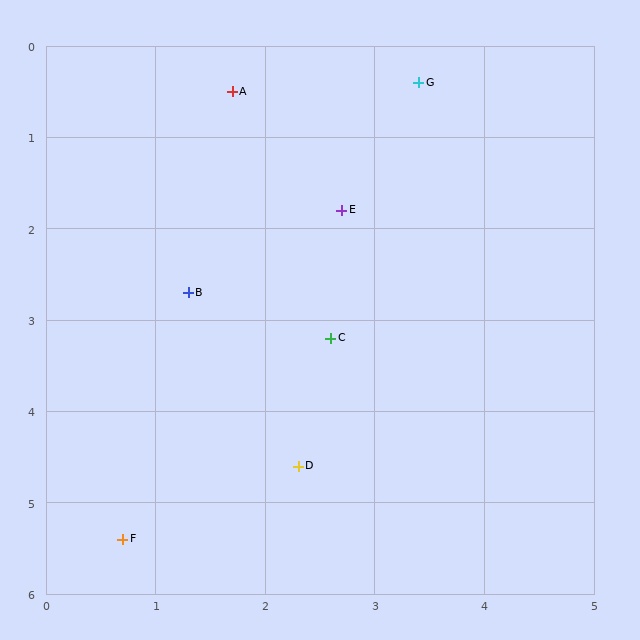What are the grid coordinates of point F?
Point F is at approximately (0.7, 5.4).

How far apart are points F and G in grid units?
Points F and G are about 5.7 grid units apart.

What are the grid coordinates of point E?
Point E is at approximately (2.7, 1.8).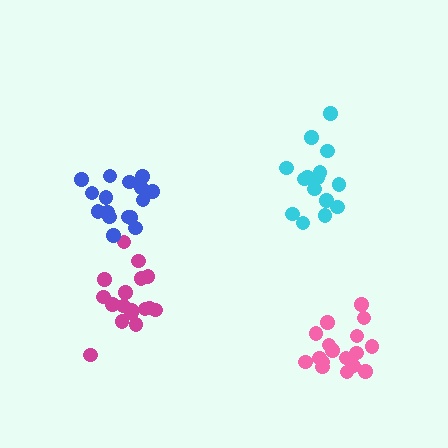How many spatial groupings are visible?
There are 4 spatial groupings.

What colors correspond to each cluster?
The clusters are colored: magenta, blue, cyan, pink.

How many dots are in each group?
Group 1: 18 dots, Group 2: 16 dots, Group 3: 15 dots, Group 4: 17 dots (66 total).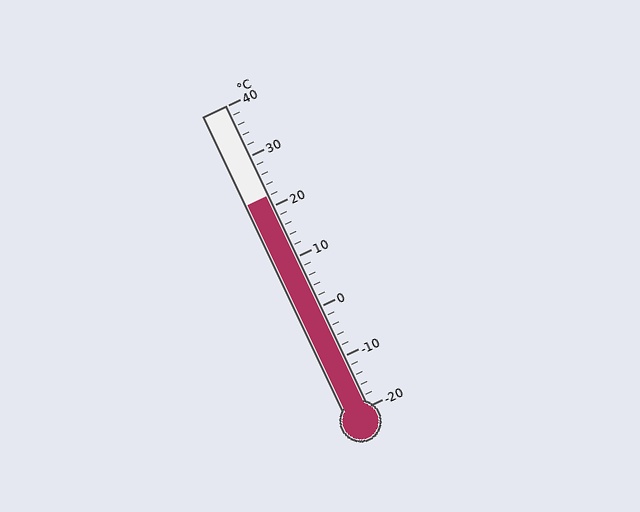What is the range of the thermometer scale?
The thermometer scale ranges from -20°C to 40°C.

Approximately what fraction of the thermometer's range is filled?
The thermometer is filled to approximately 70% of its range.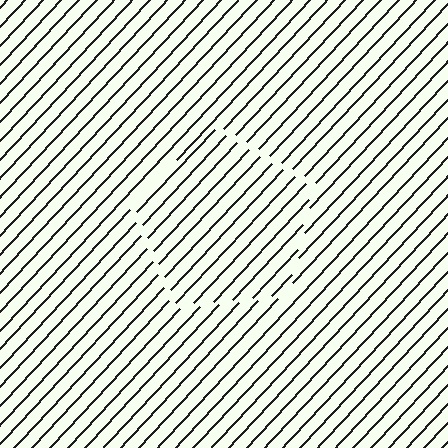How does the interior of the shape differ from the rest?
The interior of the shape contains the same grating, shifted by half a period — the contour is defined by the phase discontinuity where line-ends from the inner and outer gratings abut.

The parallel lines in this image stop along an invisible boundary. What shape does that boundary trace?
An illusory pentagon. The interior of the shape contains the same grating, shifted by half a period — the contour is defined by the phase discontinuity where line-ends from the inner and outer gratings abut.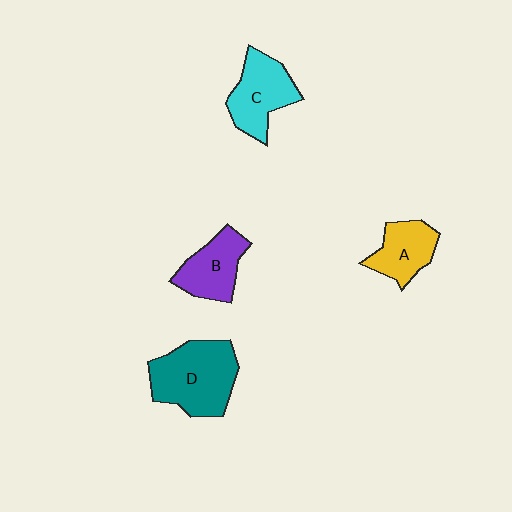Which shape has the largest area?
Shape D (teal).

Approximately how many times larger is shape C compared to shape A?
Approximately 1.3 times.